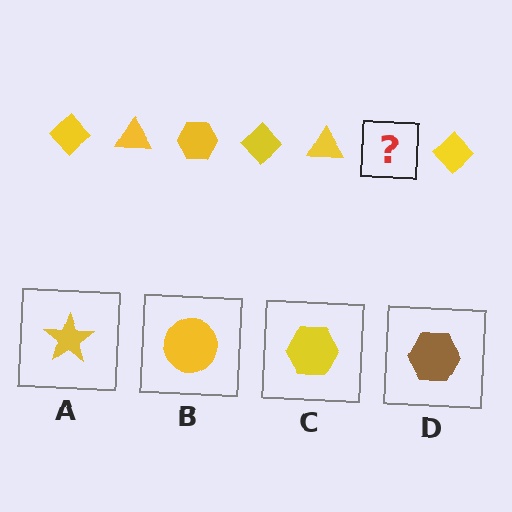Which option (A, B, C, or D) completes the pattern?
C.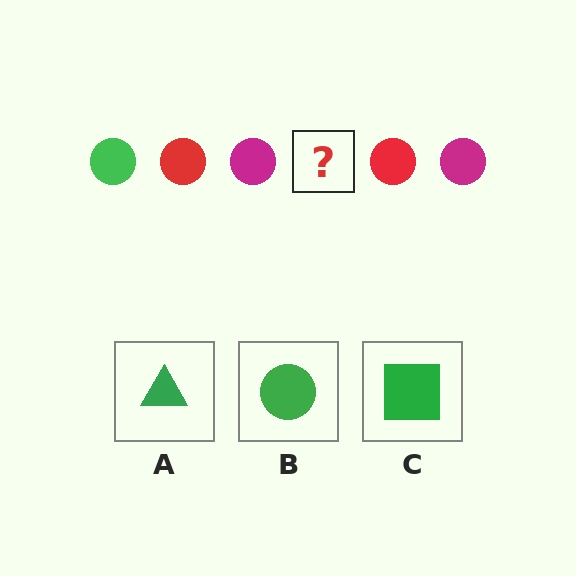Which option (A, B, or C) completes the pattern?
B.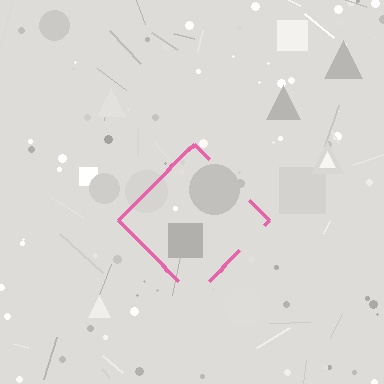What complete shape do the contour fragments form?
The contour fragments form a diamond.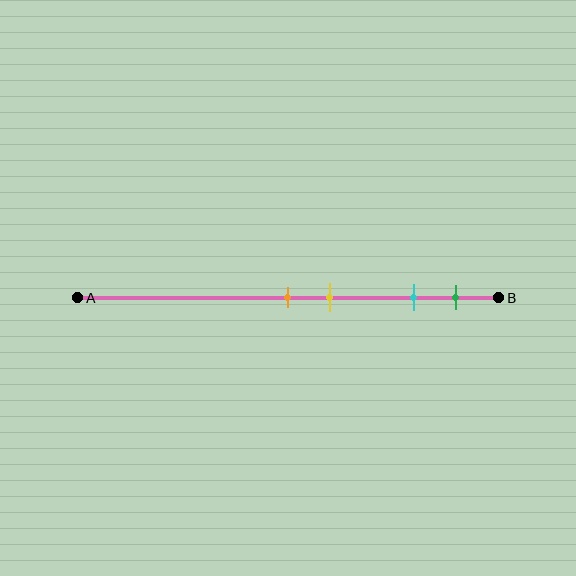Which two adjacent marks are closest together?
The orange and yellow marks are the closest adjacent pair.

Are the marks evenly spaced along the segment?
No, the marks are not evenly spaced.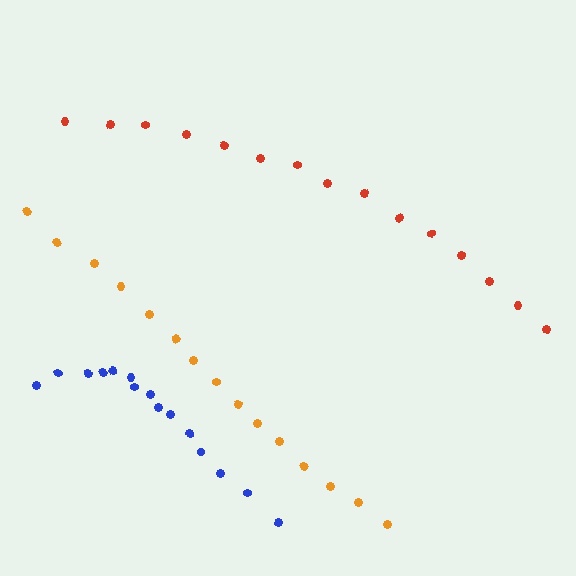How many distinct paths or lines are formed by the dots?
There are 3 distinct paths.